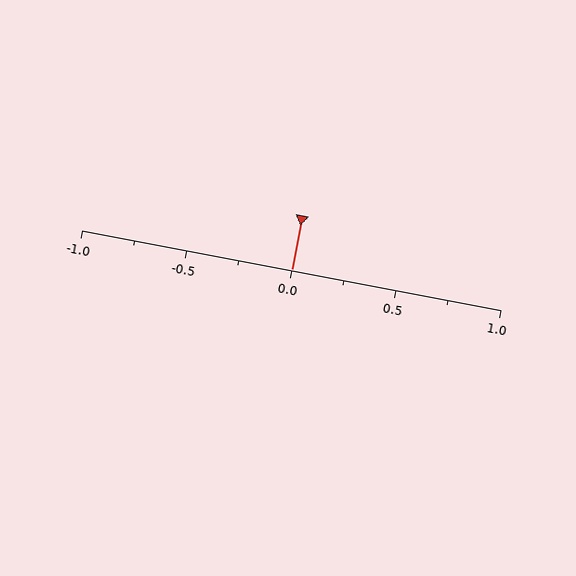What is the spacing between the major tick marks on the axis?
The major ticks are spaced 0.5 apart.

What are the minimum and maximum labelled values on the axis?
The axis runs from -1.0 to 1.0.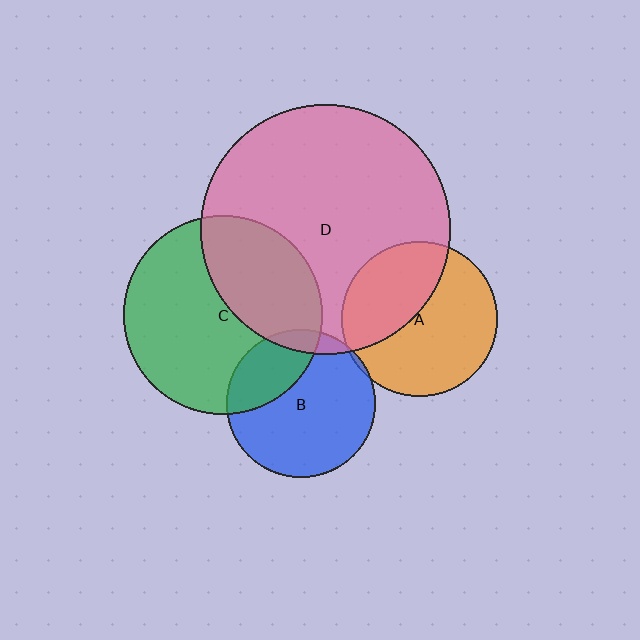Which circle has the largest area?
Circle D (pink).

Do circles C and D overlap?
Yes.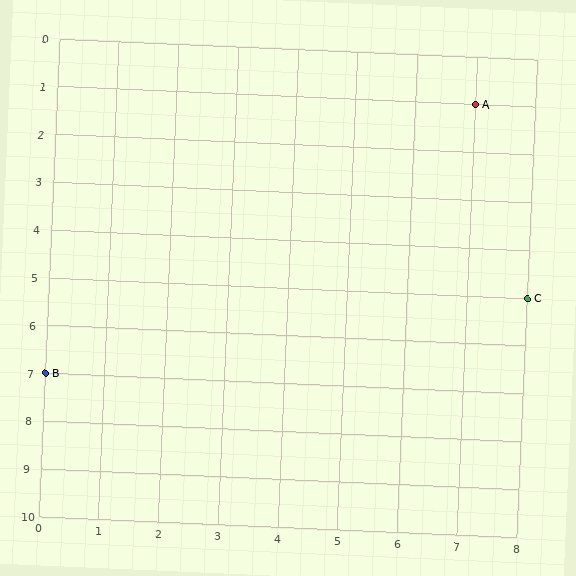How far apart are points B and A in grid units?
Points B and A are 7 columns and 6 rows apart (about 9.2 grid units diagonally).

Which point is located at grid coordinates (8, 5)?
Point C is at (8, 5).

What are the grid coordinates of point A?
Point A is at grid coordinates (7, 1).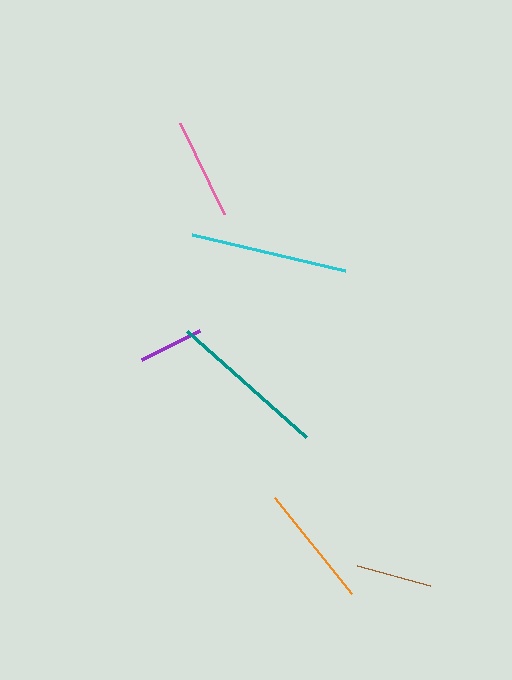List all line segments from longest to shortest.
From longest to shortest: teal, cyan, orange, pink, brown, purple.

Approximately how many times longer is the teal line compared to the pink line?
The teal line is approximately 1.6 times the length of the pink line.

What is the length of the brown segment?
The brown segment is approximately 75 pixels long.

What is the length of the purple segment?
The purple segment is approximately 65 pixels long.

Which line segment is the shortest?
The purple line is the shortest at approximately 65 pixels.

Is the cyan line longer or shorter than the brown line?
The cyan line is longer than the brown line.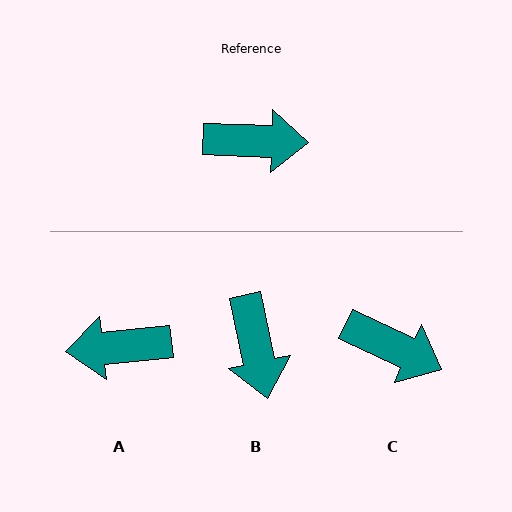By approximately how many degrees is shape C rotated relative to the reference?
Approximately 23 degrees clockwise.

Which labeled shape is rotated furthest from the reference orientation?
A, about 173 degrees away.